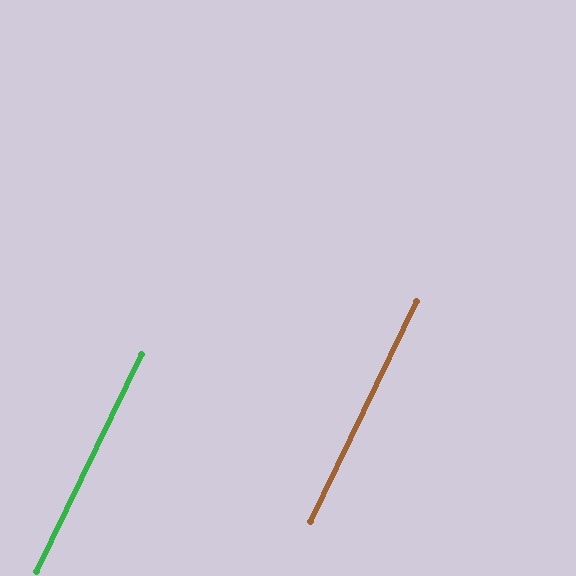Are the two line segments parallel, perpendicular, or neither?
Parallel — their directions differ by only 0.1°.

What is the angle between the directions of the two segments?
Approximately 0 degrees.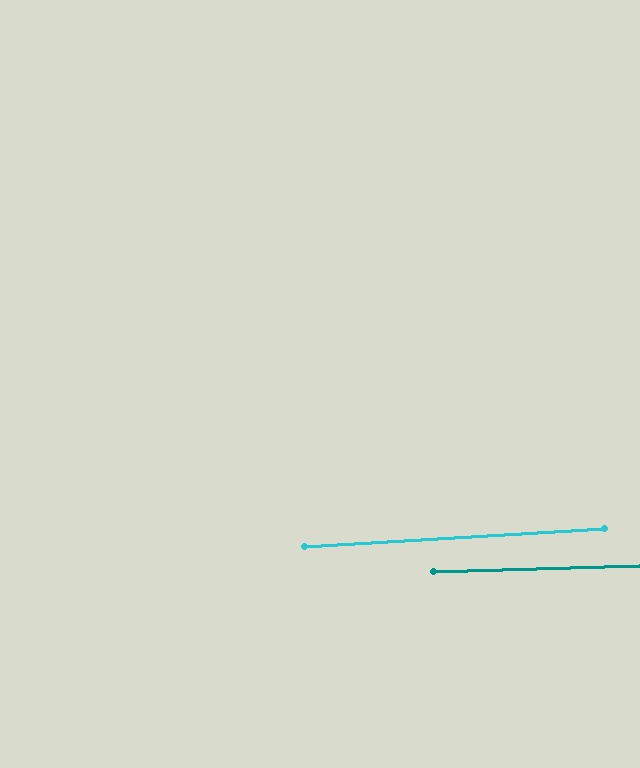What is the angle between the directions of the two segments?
Approximately 2 degrees.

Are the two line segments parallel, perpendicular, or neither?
Parallel — their directions differ by only 1.9°.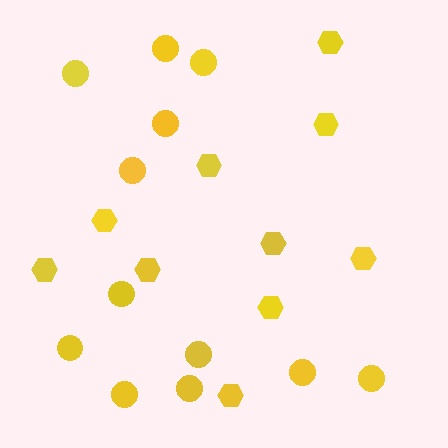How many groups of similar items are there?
There are 2 groups: one group of hexagons (10) and one group of circles (12).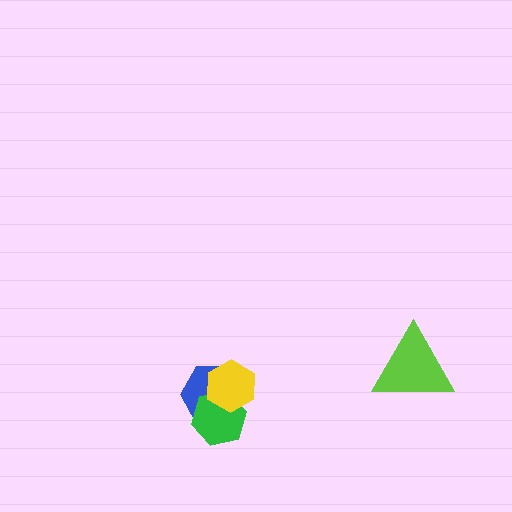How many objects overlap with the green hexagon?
2 objects overlap with the green hexagon.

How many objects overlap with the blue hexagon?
2 objects overlap with the blue hexagon.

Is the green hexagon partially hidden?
Yes, it is partially covered by another shape.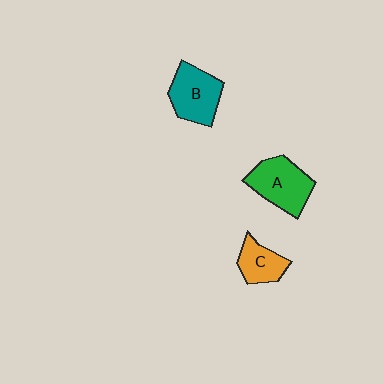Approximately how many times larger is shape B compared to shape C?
Approximately 1.5 times.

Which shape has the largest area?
Shape A (green).